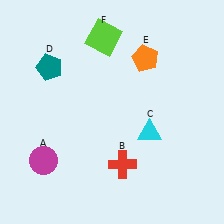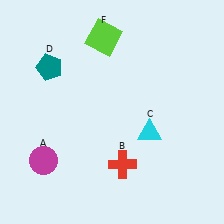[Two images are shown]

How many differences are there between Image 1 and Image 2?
There is 1 difference between the two images.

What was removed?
The orange pentagon (E) was removed in Image 2.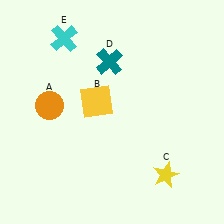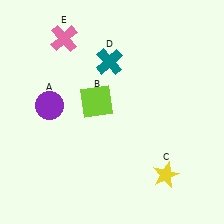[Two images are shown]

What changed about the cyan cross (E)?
In Image 1, E is cyan. In Image 2, it changed to pink.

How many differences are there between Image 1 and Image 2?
There are 3 differences between the two images.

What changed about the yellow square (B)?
In Image 1, B is yellow. In Image 2, it changed to lime.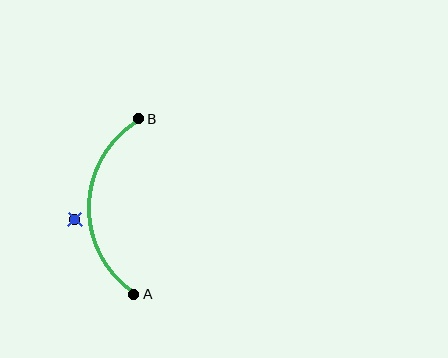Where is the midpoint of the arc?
The arc midpoint is the point on the curve farthest from the straight line joining A and B. It sits to the left of that line.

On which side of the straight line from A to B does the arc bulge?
The arc bulges to the left of the straight line connecting A and B.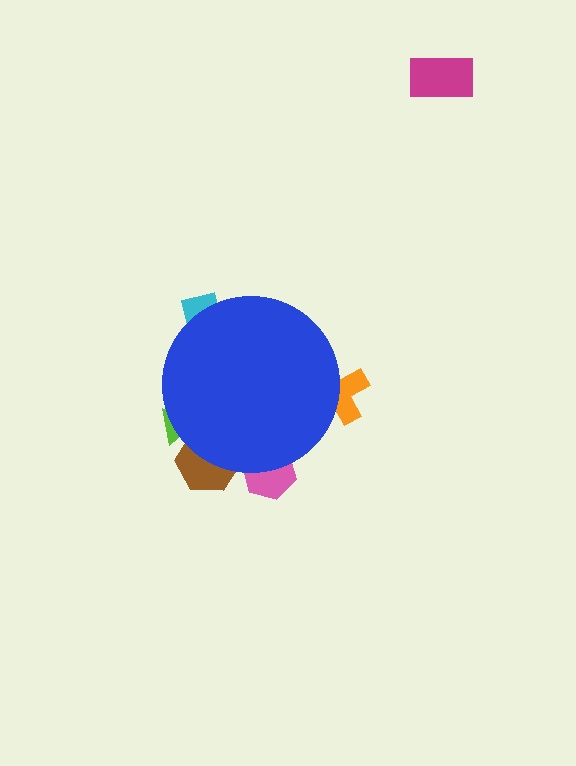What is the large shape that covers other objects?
A blue circle.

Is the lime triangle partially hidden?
Yes, the lime triangle is partially hidden behind the blue circle.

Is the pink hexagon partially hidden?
Yes, the pink hexagon is partially hidden behind the blue circle.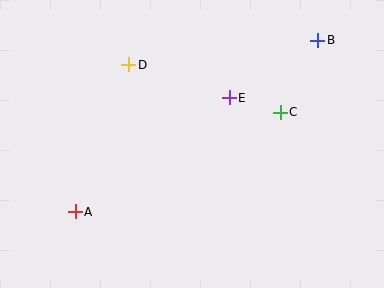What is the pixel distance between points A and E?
The distance between A and E is 191 pixels.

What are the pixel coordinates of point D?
Point D is at (129, 65).